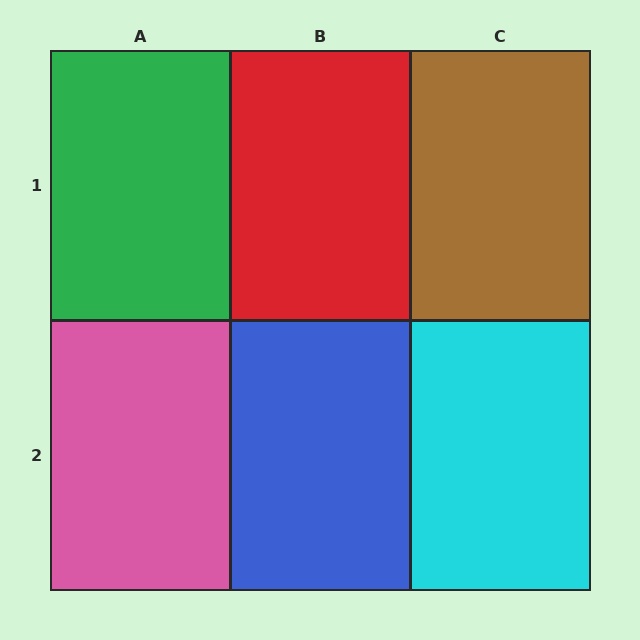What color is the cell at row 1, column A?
Green.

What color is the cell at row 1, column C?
Brown.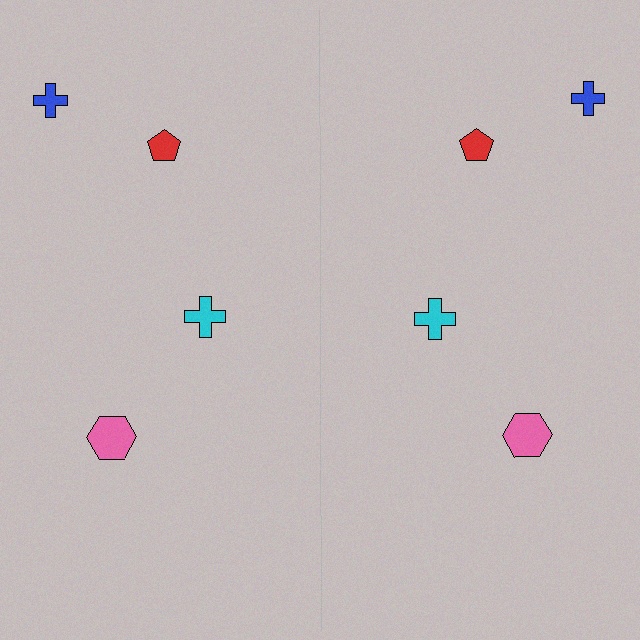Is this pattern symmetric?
Yes, this pattern has bilateral (reflection) symmetry.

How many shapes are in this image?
There are 8 shapes in this image.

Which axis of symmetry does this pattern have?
The pattern has a vertical axis of symmetry running through the center of the image.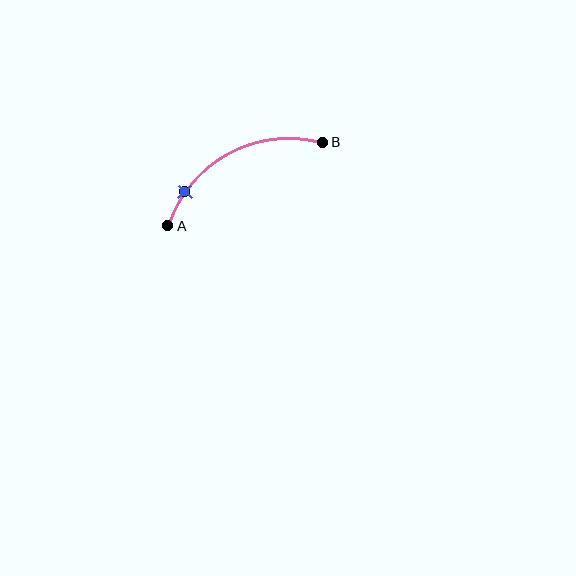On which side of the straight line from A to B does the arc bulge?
The arc bulges above the straight line connecting A and B.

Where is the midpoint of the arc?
The arc midpoint is the point on the curve farthest from the straight line joining A and B. It sits above that line.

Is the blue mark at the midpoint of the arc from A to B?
No. The blue mark lies on the arc but is closer to endpoint A. The arc midpoint would be at the point on the curve equidistant along the arc from both A and B.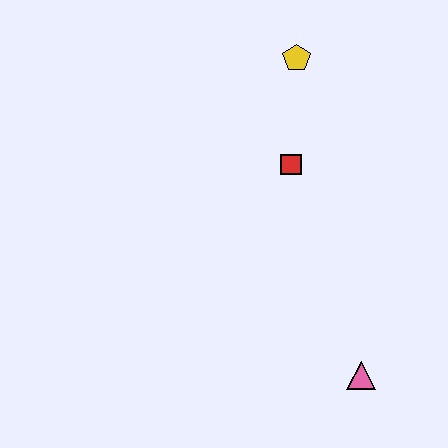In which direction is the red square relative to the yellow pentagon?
The red square is below the yellow pentagon.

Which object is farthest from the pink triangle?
The yellow pentagon is farthest from the pink triangle.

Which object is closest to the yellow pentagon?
The red square is closest to the yellow pentagon.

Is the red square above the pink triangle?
Yes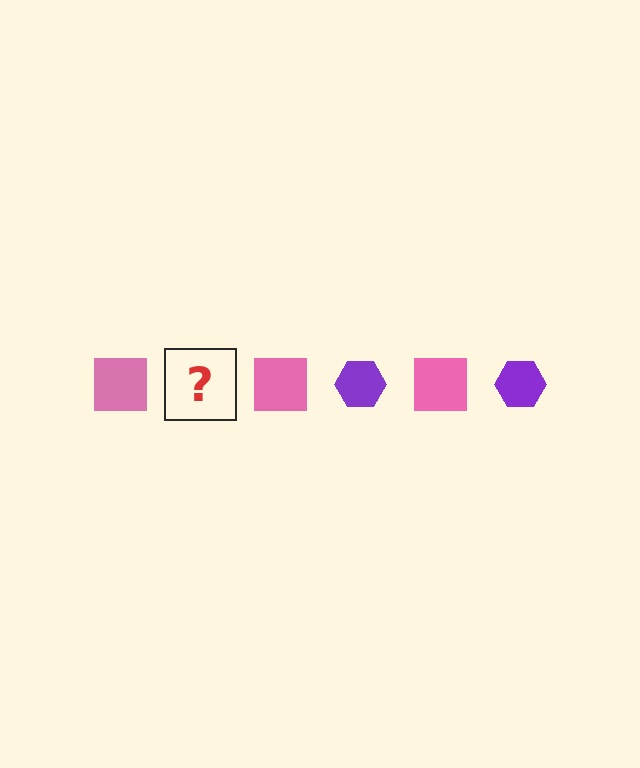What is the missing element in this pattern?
The missing element is a purple hexagon.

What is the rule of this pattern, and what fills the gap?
The rule is that the pattern alternates between pink square and purple hexagon. The gap should be filled with a purple hexagon.